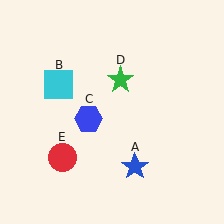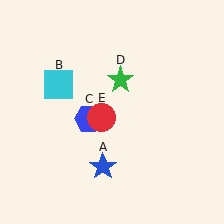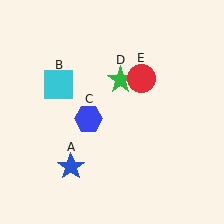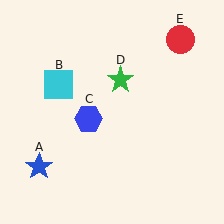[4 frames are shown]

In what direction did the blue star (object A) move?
The blue star (object A) moved left.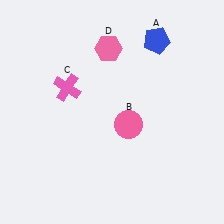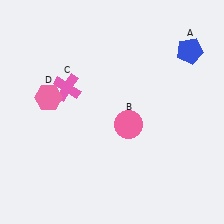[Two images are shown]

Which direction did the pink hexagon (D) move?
The pink hexagon (D) moved left.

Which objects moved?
The objects that moved are: the blue pentagon (A), the pink hexagon (D).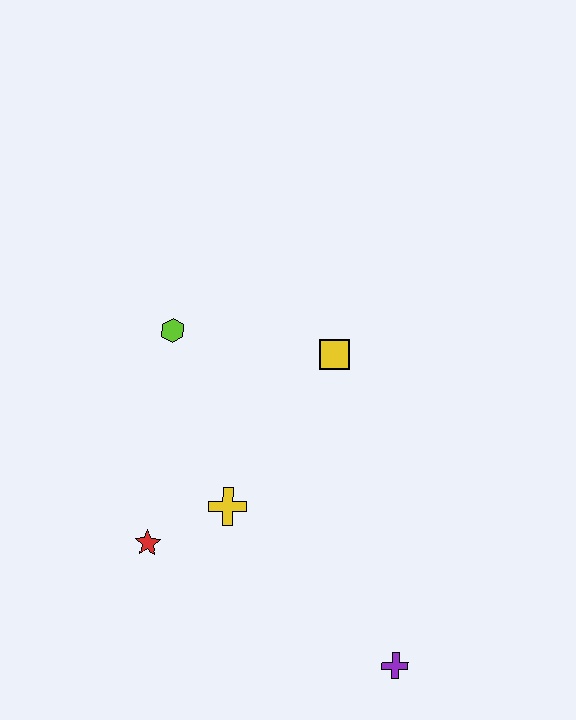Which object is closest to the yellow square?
The lime hexagon is closest to the yellow square.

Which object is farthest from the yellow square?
The purple cross is farthest from the yellow square.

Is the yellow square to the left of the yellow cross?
No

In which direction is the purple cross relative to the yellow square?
The purple cross is below the yellow square.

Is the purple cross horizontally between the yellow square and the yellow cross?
No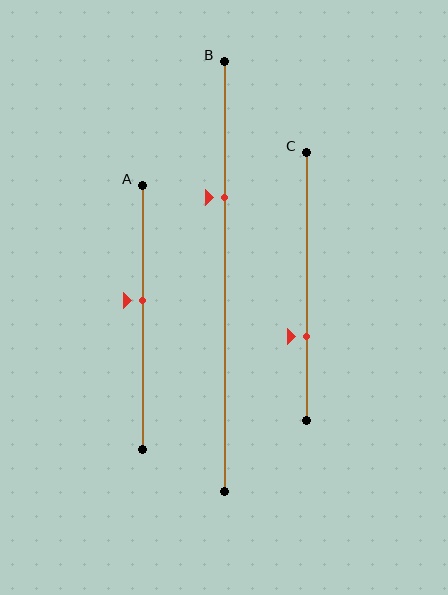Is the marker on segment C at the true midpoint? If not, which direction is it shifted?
No, the marker on segment C is shifted downward by about 19% of the segment length.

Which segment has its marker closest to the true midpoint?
Segment A has its marker closest to the true midpoint.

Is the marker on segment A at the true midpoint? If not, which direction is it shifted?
No, the marker on segment A is shifted upward by about 7% of the segment length.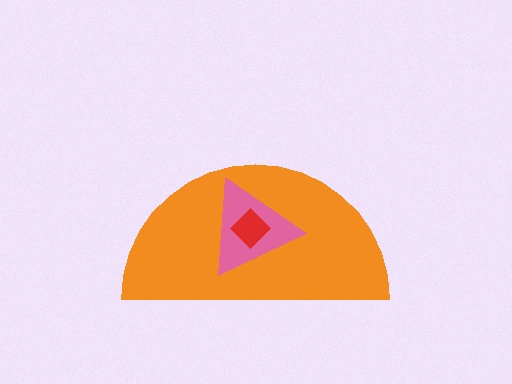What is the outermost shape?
The orange semicircle.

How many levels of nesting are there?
3.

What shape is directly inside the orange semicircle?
The pink triangle.